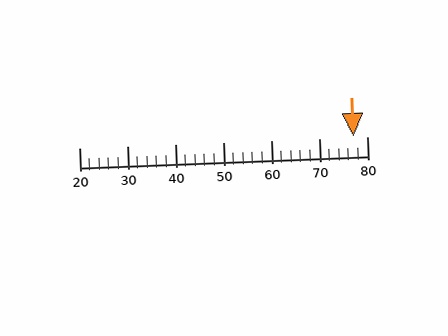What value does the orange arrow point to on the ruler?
The orange arrow points to approximately 77.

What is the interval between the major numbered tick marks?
The major tick marks are spaced 10 units apart.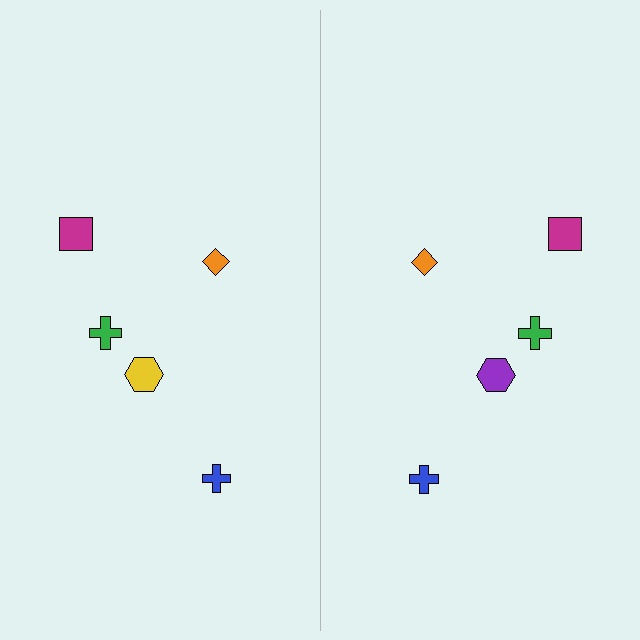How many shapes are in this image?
There are 10 shapes in this image.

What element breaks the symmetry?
The purple hexagon on the right side breaks the symmetry — its mirror counterpart is yellow.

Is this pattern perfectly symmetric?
No, the pattern is not perfectly symmetric. The purple hexagon on the right side breaks the symmetry — its mirror counterpart is yellow.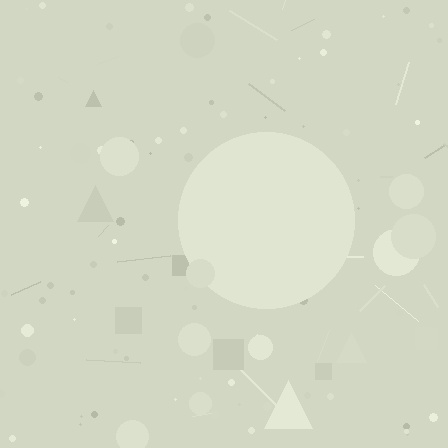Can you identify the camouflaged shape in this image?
The camouflaged shape is a circle.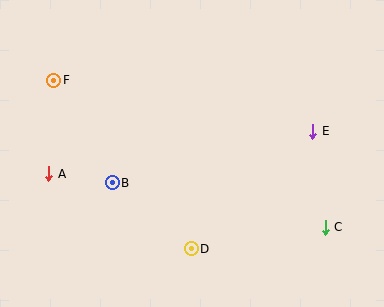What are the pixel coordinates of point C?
Point C is at (325, 227).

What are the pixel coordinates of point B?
Point B is at (112, 183).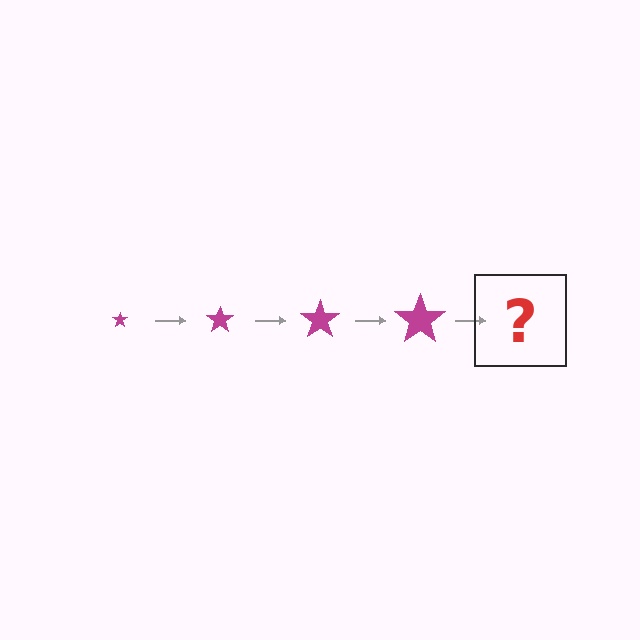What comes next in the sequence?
The next element should be a magenta star, larger than the previous one.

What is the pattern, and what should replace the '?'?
The pattern is that the star gets progressively larger each step. The '?' should be a magenta star, larger than the previous one.